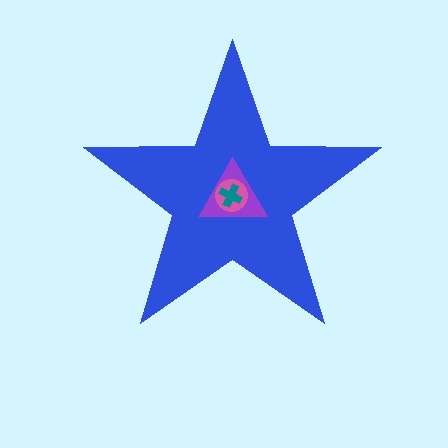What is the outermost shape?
The blue star.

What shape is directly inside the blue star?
The purple triangle.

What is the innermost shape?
The teal cross.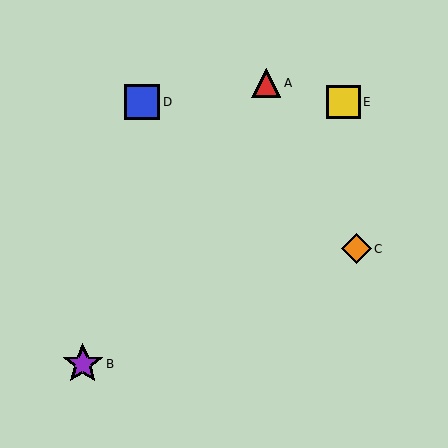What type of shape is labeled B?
Shape B is a purple star.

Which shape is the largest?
The purple star (labeled B) is the largest.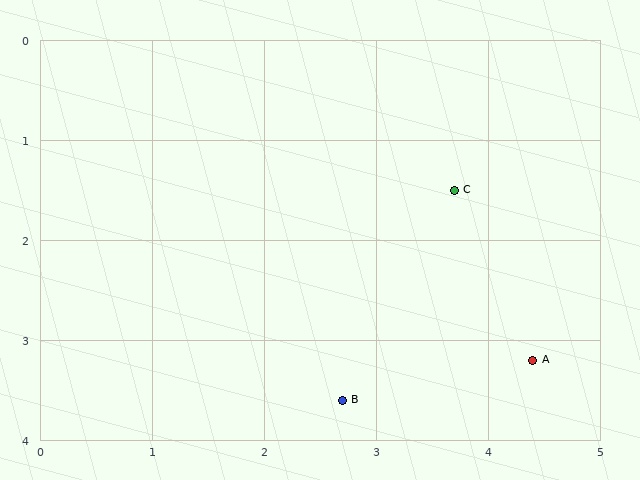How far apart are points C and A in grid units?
Points C and A are about 1.8 grid units apart.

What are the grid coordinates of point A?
Point A is at approximately (4.4, 3.2).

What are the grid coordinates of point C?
Point C is at approximately (3.7, 1.5).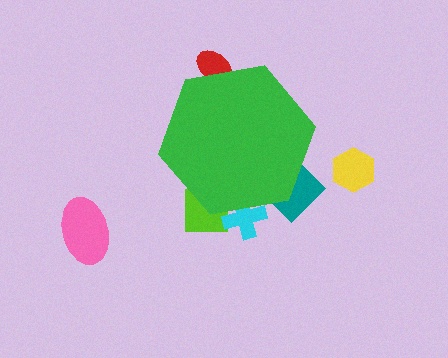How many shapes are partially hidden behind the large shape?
4 shapes are partially hidden.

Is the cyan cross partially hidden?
Yes, the cyan cross is partially hidden behind the green hexagon.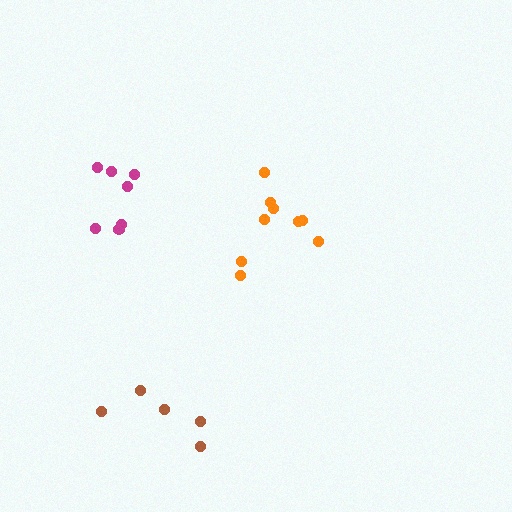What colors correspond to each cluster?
The clusters are colored: brown, orange, magenta.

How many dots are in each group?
Group 1: 5 dots, Group 2: 9 dots, Group 3: 7 dots (21 total).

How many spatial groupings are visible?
There are 3 spatial groupings.